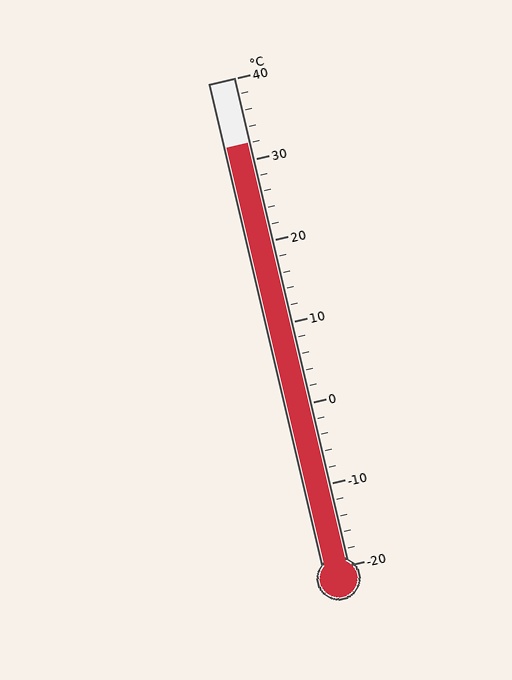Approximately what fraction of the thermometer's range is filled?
The thermometer is filled to approximately 85% of its range.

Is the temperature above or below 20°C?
The temperature is above 20°C.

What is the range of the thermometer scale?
The thermometer scale ranges from -20°C to 40°C.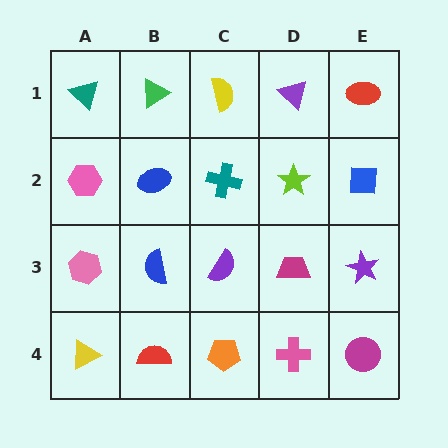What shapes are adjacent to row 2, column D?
A purple triangle (row 1, column D), a magenta trapezoid (row 3, column D), a teal cross (row 2, column C), a blue square (row 2, column E).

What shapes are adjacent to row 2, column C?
A yellow semicircle (row 1, column C), a purple semicircle (row 3, column C), a blue ellipse (row 2, column B), a lime star (row 2, column D).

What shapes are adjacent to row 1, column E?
A blue square (row 2, column E), a purple triangle (row 1, column D).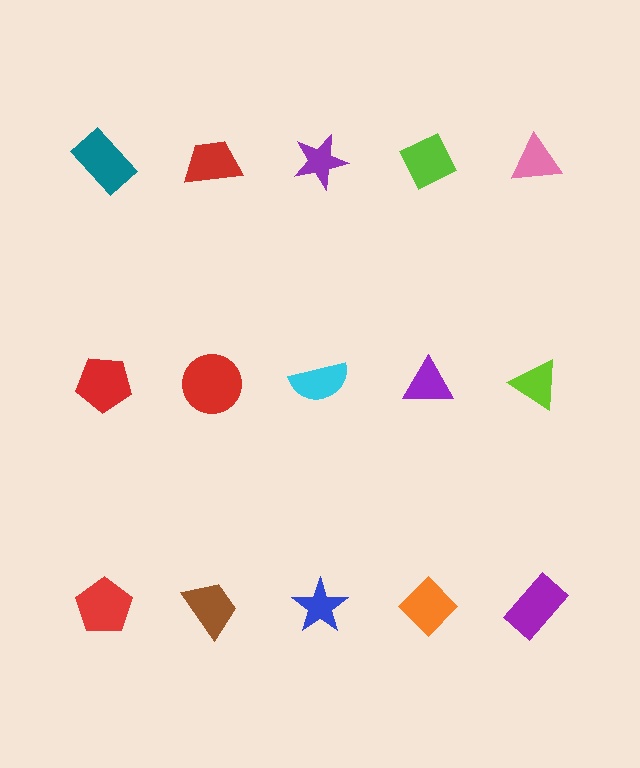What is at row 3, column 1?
A red pentagon.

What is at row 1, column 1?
A teal rectangle.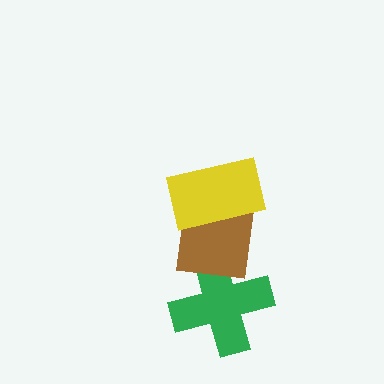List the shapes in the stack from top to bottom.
From top to bottom: the yellow rectangle, the brown square, the green cross.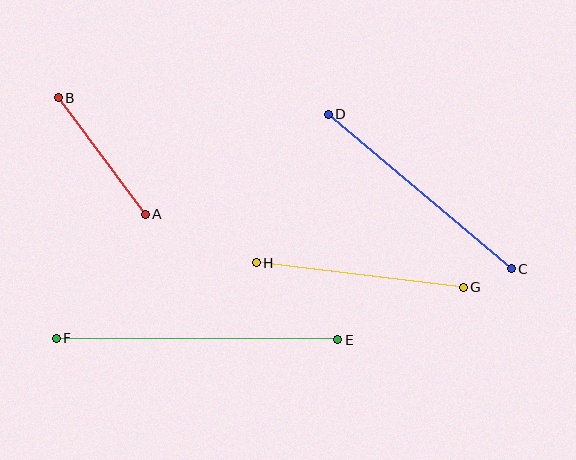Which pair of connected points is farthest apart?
Points E and F are farthest apart.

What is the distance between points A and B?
The distance is approximately 146 pixels.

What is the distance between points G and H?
The distance is approximately 208 pixels.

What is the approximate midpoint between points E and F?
The midpoint is at approximately (197, 339) pixels.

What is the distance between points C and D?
The distance is approximately 239 pixels.